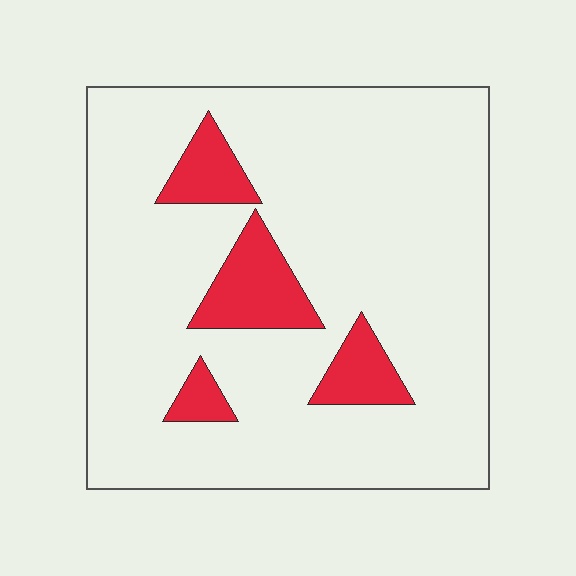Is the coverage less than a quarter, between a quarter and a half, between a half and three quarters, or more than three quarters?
Less than a quarter.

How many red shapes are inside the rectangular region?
4.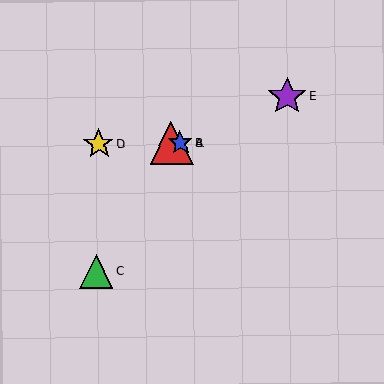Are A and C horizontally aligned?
No, A is at y≈143 and C is at y≈272.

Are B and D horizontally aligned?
Yes, both are at y≈143.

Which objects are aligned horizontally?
Objects A, B, D are aligned horizontally.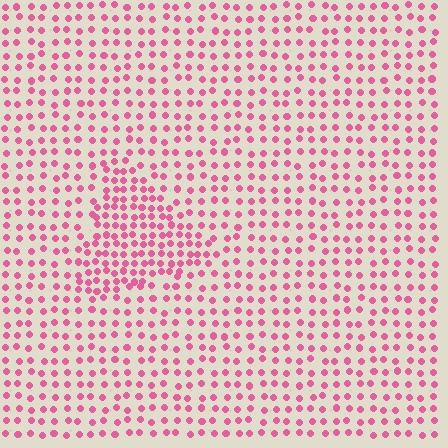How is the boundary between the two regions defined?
The boundary is defined by a change in element density (approximately 1.8x ratio). All elements are the same color, size, and shape.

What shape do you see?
I see a triangle.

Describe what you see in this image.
The image contains small pink elements arranged at two different densities. A triangle-shaped region is visible where the elements are more densely packed than the surrounding area.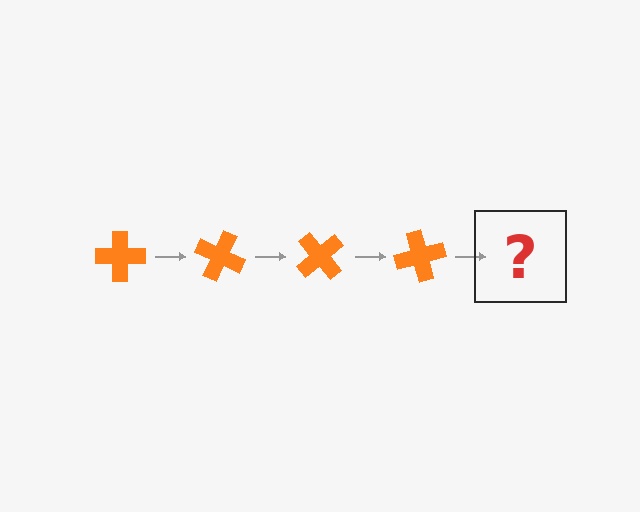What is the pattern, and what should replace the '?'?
The pattern is that the cross rotates 25 degrees each step. The '?' should be an orange cross rotated 100 degrees.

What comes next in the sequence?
The next element should be an orange cross rotated 100 degrees.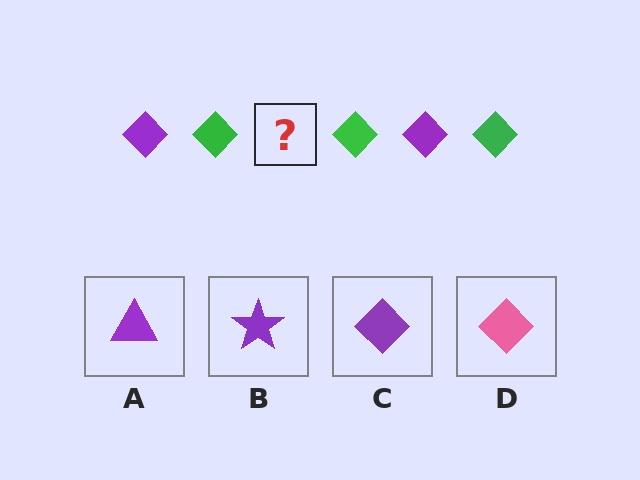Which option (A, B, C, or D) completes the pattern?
C.